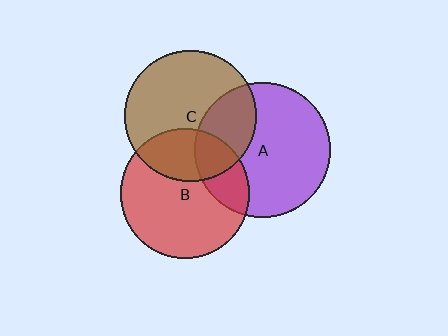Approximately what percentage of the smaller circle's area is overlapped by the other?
Approximately 30%.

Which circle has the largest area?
Circle A (purple).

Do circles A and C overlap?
Yes.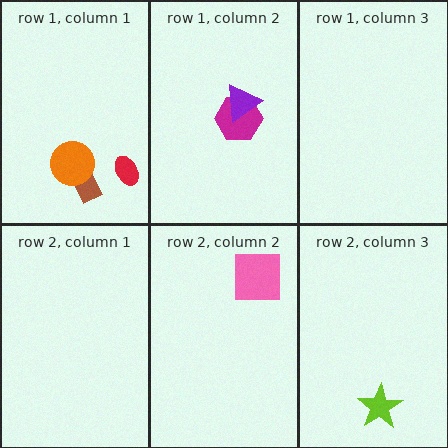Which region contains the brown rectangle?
The row 1, column 1 region.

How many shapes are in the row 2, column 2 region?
1.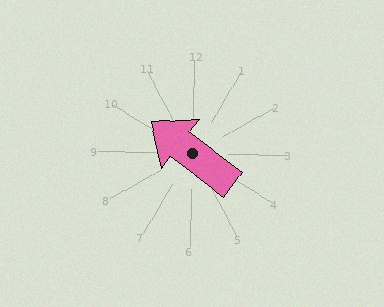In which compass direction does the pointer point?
Northwest.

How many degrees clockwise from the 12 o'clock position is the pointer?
Approximately 307 degrees.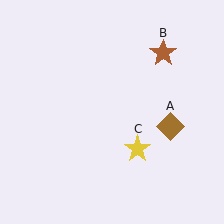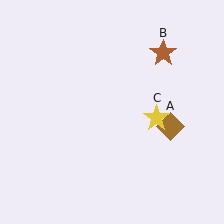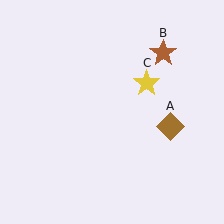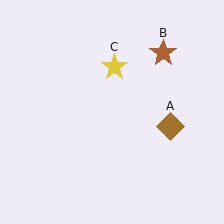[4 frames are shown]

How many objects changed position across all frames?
1 object changed position: yellow star (object C).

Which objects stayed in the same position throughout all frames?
Brown diamond (object A) and brown star (object B) remained stationary.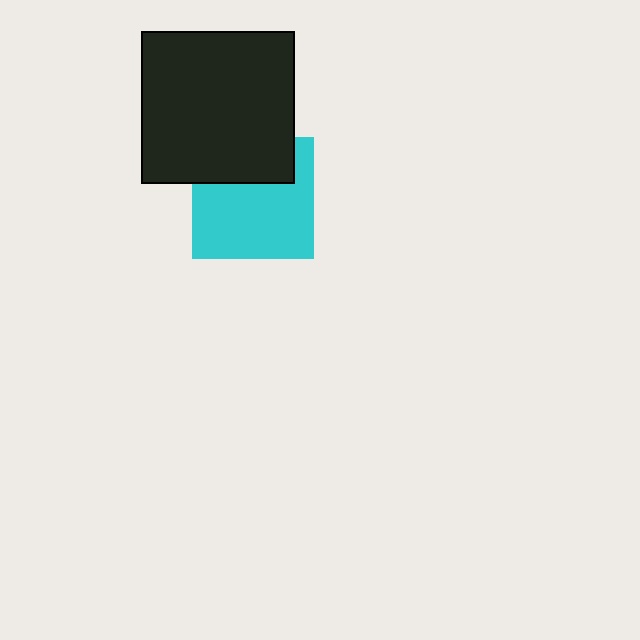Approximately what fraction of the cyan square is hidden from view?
Roughly 32% of the cyan square is hidden behind the black square.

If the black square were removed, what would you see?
You would see the complete cyan square.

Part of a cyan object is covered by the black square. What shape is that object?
It is a square.